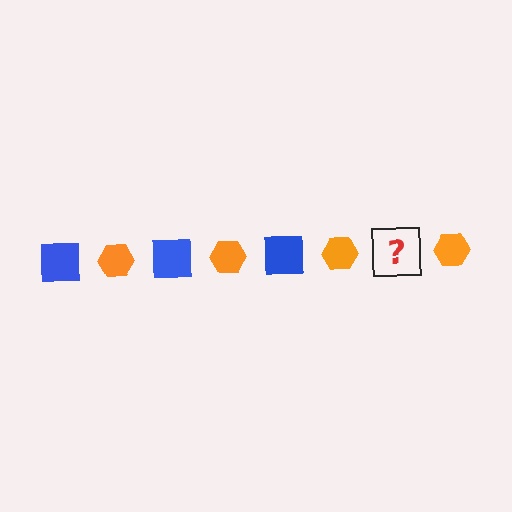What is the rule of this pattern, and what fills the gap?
The rule is that the pattern alternates between blue square and orange hexagon. The gap should be filled with a blue square.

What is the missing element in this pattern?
The missing element is a blue square.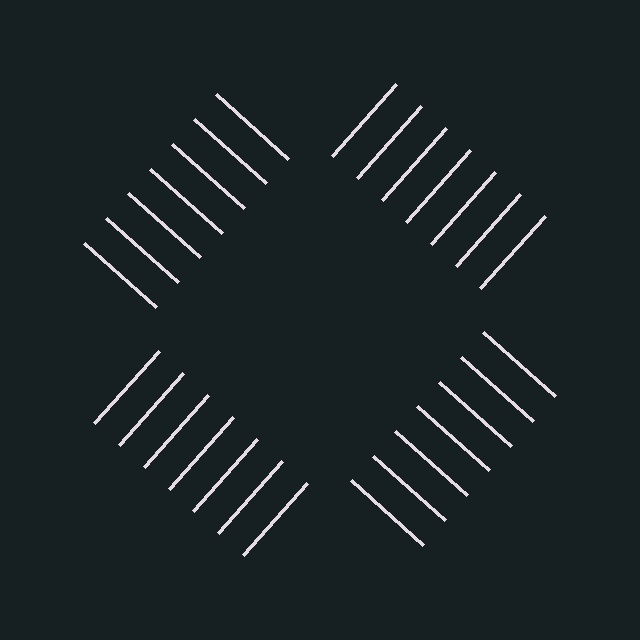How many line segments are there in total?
28 — 7 along each of the 4 edges.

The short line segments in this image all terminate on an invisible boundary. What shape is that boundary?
An illusory square — the line segments terminate on its edges but no continuous stroke is drawn.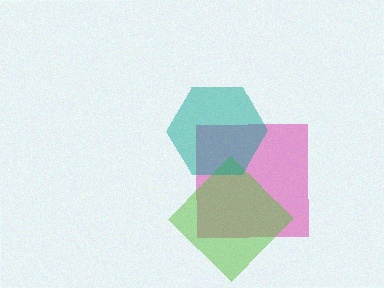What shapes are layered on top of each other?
The layered shapes are: a magenta square, a lime diamond, a teal hexagon.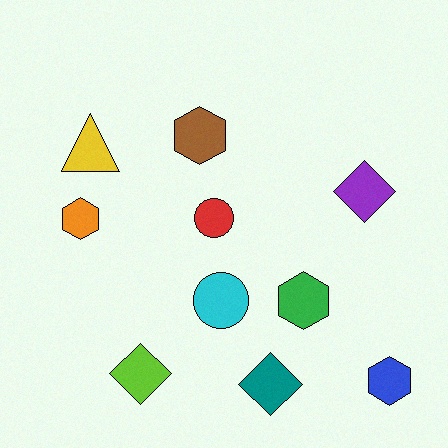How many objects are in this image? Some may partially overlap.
There are 10 objects.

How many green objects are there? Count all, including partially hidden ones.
There is 1 green object.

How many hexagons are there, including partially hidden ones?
There are 4 hexagons.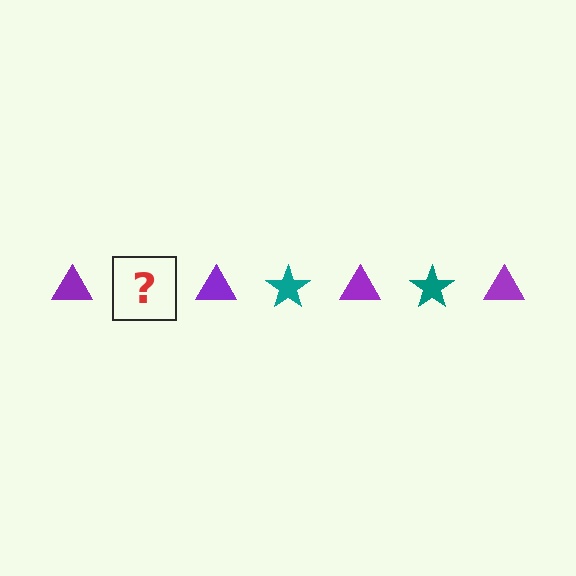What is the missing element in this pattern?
The missing element is a teal star.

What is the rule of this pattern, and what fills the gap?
The rule is that the pattern alternates between purple triangle and teal star. The gap should be filled with a teal star.